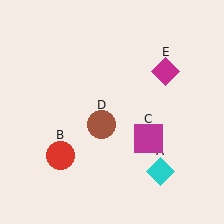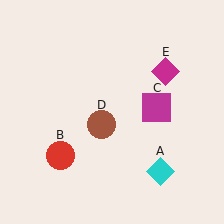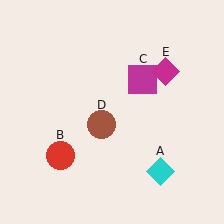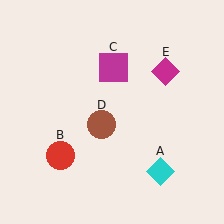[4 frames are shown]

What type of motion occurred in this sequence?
The magenta square (object C) rotated counterclockwise around the center of the scene.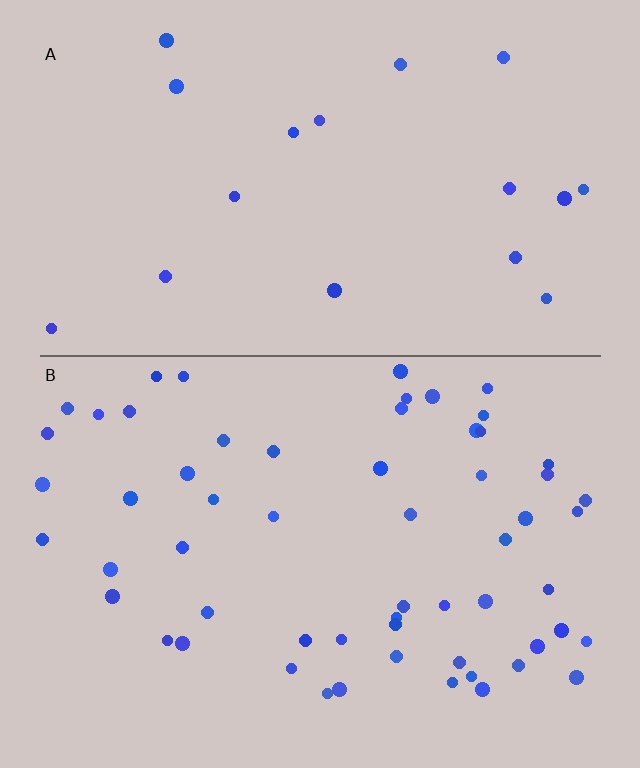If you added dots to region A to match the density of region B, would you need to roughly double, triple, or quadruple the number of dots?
Approximately triple.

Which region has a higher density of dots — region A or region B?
B (the bottom).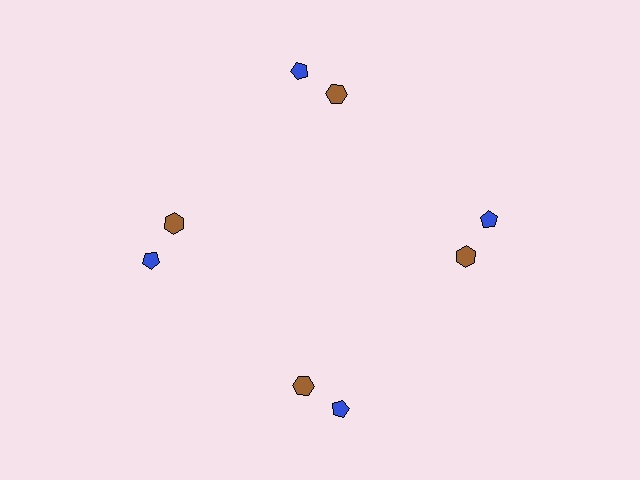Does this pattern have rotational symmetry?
Yes, this pattern has 4-fold rotational symmetry. It looks the same after rotating 90 degrees around the center.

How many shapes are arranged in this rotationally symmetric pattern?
There are 8 shapes, arranged in 4 groups of 2.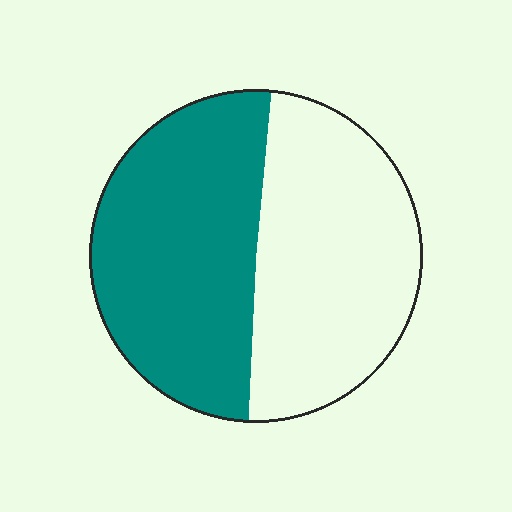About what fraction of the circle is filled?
About one half (1/2).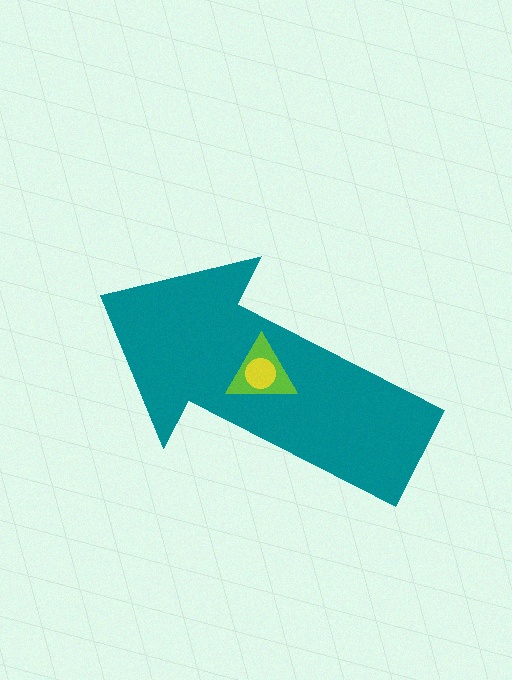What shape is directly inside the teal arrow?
The lime triangle.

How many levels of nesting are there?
3.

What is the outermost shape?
The teal arrow.